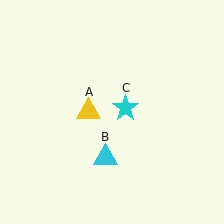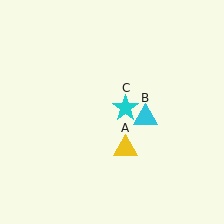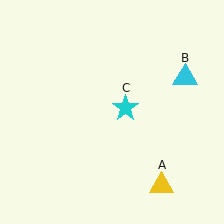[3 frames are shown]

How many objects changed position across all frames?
2 objects changed position: yellow triangle (object A), cyan triangle (object B).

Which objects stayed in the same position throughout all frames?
Cyan star (object C) remained stationary.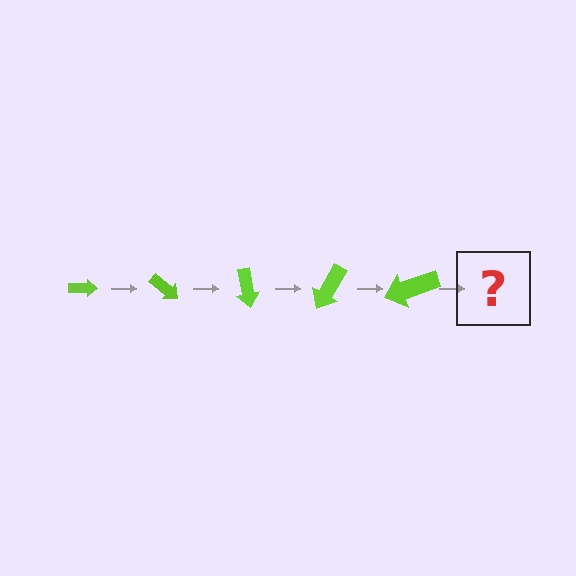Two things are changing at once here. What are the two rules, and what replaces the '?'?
The two rules are that the arrow grows larger each step and it rotates 40 degrees each step. The '?' should be an arrow, larger than the previous one and rotated 200 degrees from the start.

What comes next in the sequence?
The next element should be an arrow, larger than the previous one and rotated 200 degrees from the start.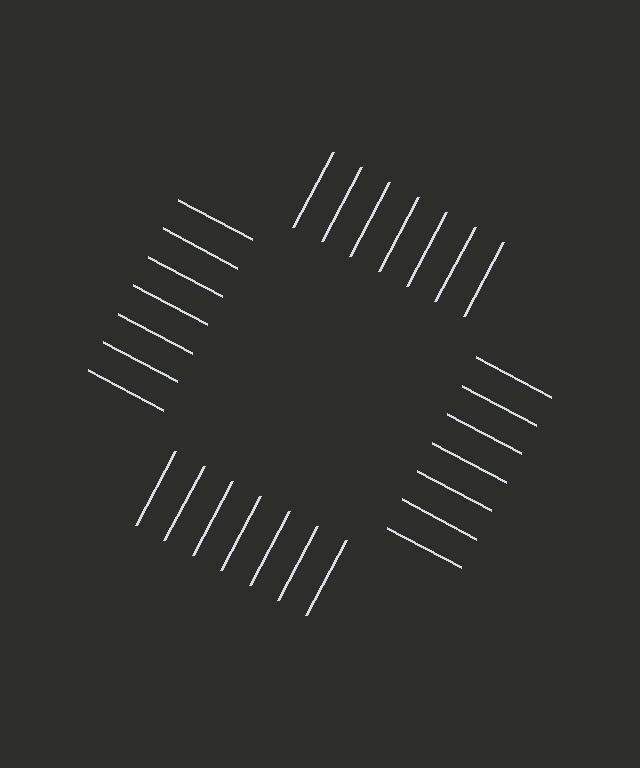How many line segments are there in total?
28 — 7 along each of the 4 edges.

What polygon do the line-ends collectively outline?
An illusory square — the line segments terminate on its edges but no continuous stroke is drawn.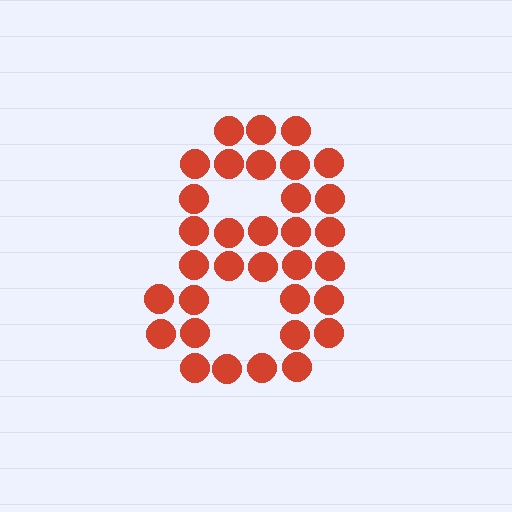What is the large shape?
The large shape is the digit 8.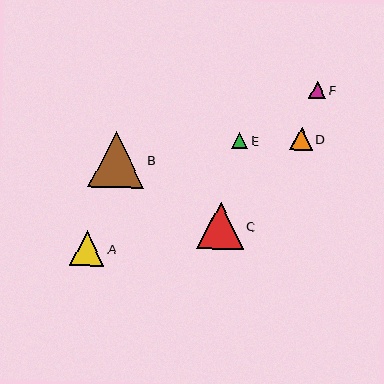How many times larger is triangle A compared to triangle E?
Triangle A is approximately 2.1 times the size of triangle E.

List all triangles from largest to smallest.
From largest to smallest: B, C, A, D, F, E.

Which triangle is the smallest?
Triangle E is the smallest with a size of approximately 17 pixels.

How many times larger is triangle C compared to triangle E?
Triangle C is approximately 2.8 times the size of triangle E.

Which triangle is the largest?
Triangle B is the largest with a size of approximately 56 pixels.